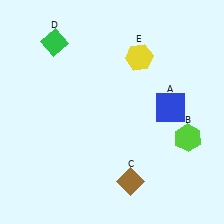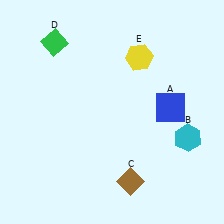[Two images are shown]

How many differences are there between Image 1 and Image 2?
There is 1 difference between the two images.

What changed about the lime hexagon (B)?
In Image 1, B is lime. In Image 2, it changed to cyan.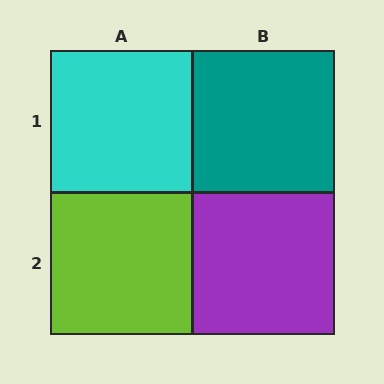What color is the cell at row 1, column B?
Teal.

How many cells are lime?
1 cell is lime.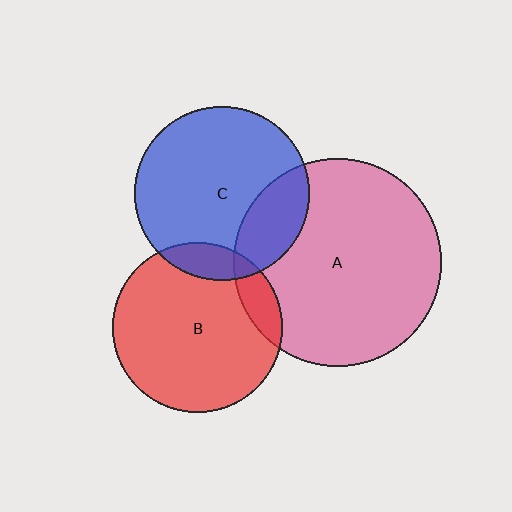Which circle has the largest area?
Circle A (pink).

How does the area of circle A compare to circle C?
Approximately 1.4 times.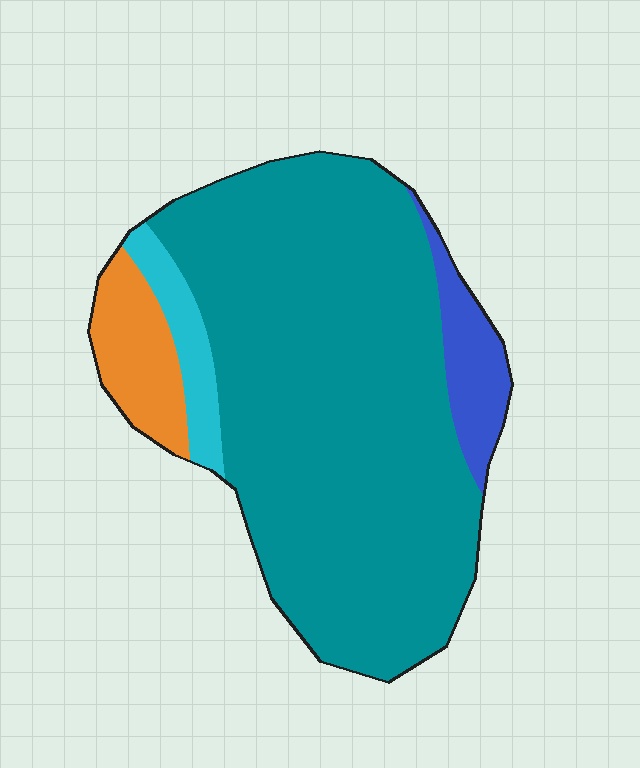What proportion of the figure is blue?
Blue covers about 5% of the figure.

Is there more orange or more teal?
Teal.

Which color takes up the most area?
Teal, at roughly 80%.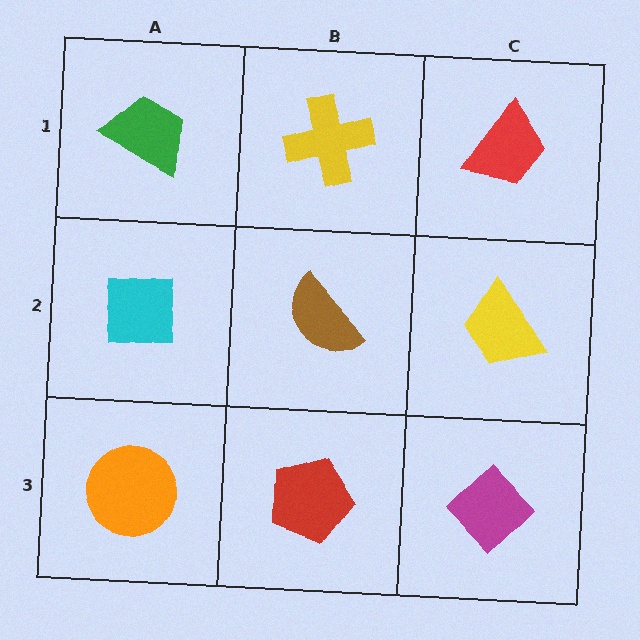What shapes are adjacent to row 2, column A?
A green trapezoid (row 1, column A), an orange circle (row 3, column A), a brown semicircle (row 2, column B).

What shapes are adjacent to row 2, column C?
A red trapezoid (row 1, column C), a magenta diamond (row 3, column C), a brown semicircle (row 2, column B).